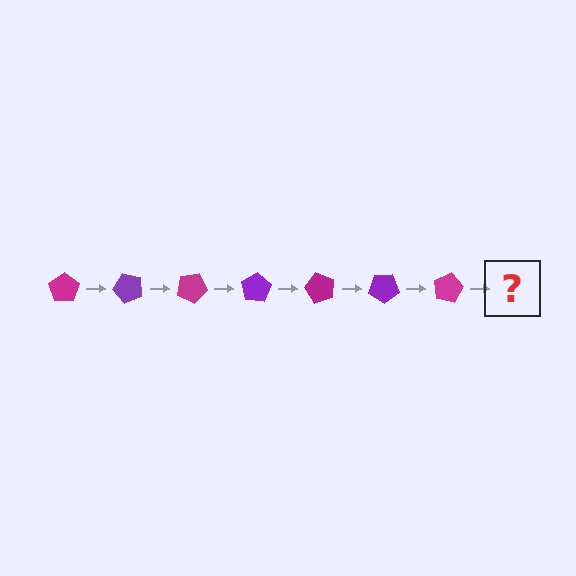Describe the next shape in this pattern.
It should be a purple pentagon, rotated 350 degrees from the start.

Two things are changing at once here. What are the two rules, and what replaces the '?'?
The two rules are that it rotates 50 degrees each step and the color cycles through magenta and purple. The '?' should be a purple pentagon, rotated 350 degrees from the start.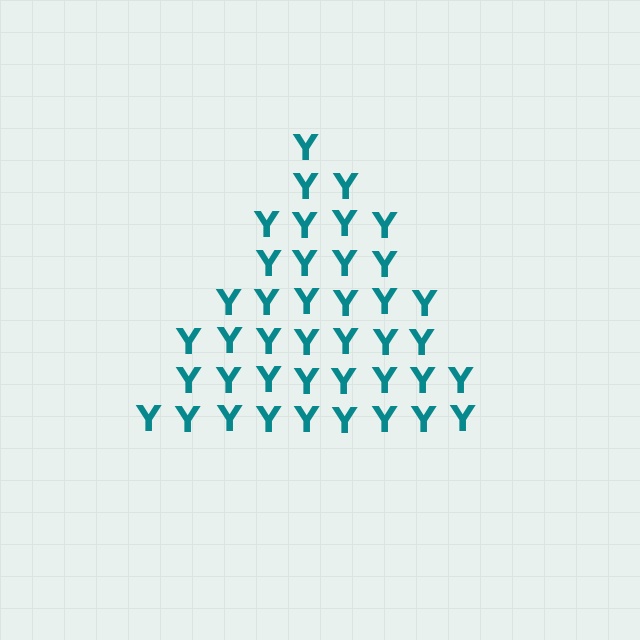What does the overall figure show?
The overall figure shows a triangle.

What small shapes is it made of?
It is made of small letter Y's.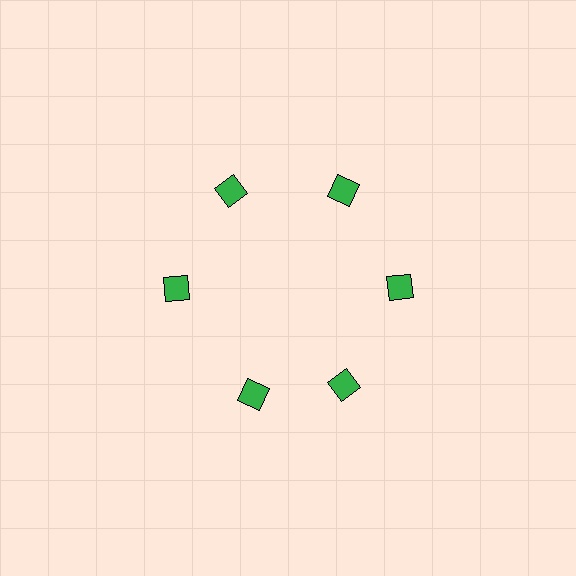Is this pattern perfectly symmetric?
No. The 6 green squares are arranged in a ring, but one element near the 7 o'clock position is rotated out of alignment along the ring, breaking the 6-fold rotational symmetry.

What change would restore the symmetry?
The symmetry would be restored by rotating it back into even spacing with its neighbors so that all 6 squares sit at equal angles and equal distance from the center.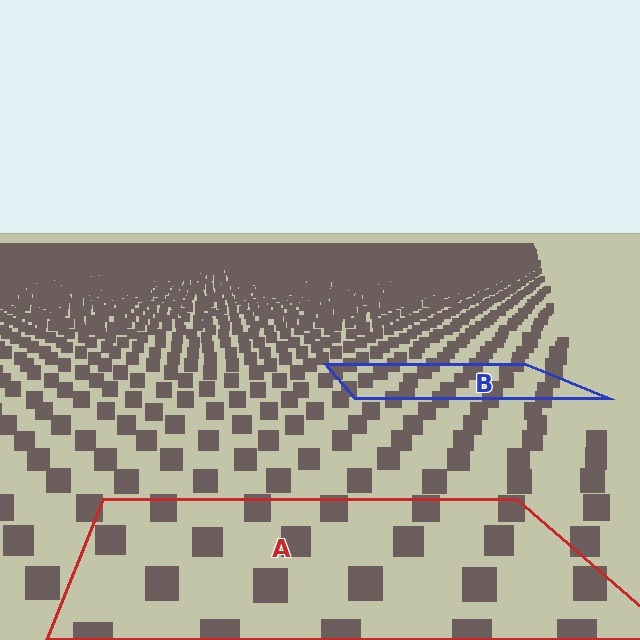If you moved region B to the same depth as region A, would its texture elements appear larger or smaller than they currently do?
They would appear larger. At a closer depth, the same texture elements are projected at a bigger on-screen size.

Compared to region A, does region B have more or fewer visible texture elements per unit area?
Region B has more texture elements per unit area — they are packed more densely because it is farther away.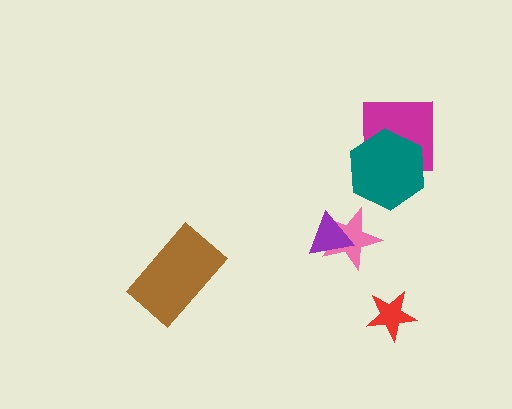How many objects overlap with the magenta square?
1 object overlaps with the magenta square.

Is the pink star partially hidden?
Yes, it is partially covered by another shape.